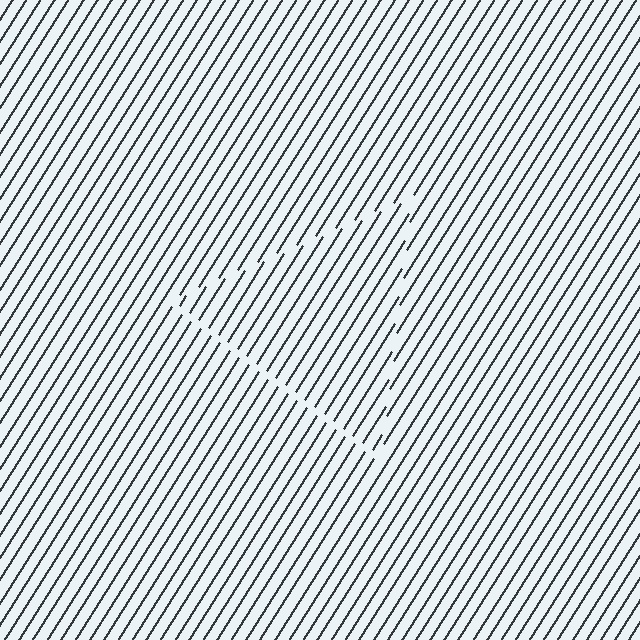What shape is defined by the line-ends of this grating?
An illusory triangle. The interior of the shape contains the same grating, shifted by half a period — the contour is defined by the phase discontinuity where line-ends from the inner and outer gratings abut.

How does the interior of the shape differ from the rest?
The interior of the shape contains the same grating, shifted by half a period — the contour is defined by the phase discontinuity where line-ends from the inner and outer gratings abut.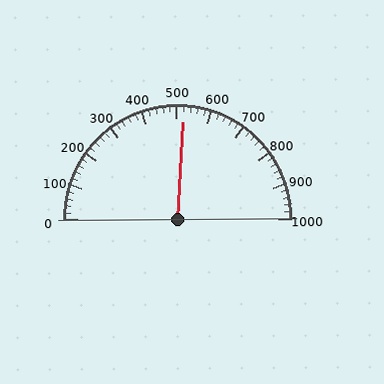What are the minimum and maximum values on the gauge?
The gauge ranges from 0 to 1000.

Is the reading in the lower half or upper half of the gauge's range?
The reading is in the upper half of the range (0 to 1000).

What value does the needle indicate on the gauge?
The needle indicates approximately 520.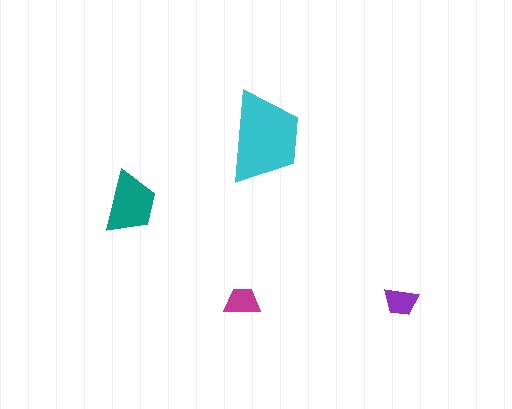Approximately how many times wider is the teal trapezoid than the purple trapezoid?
About 2 times wider.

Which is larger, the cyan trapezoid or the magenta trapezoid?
The cyan one.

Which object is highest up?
The cyan trapezoid is topmost.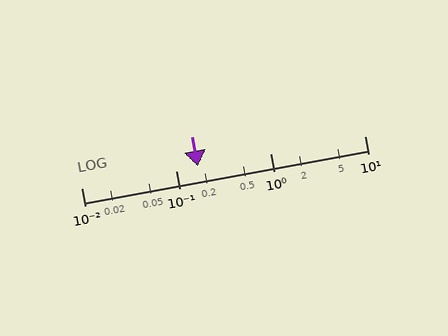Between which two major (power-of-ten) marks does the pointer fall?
The pointer is between 0.1 and 1.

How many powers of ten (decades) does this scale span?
The scale spans 3 decades, from 0.01 to 10.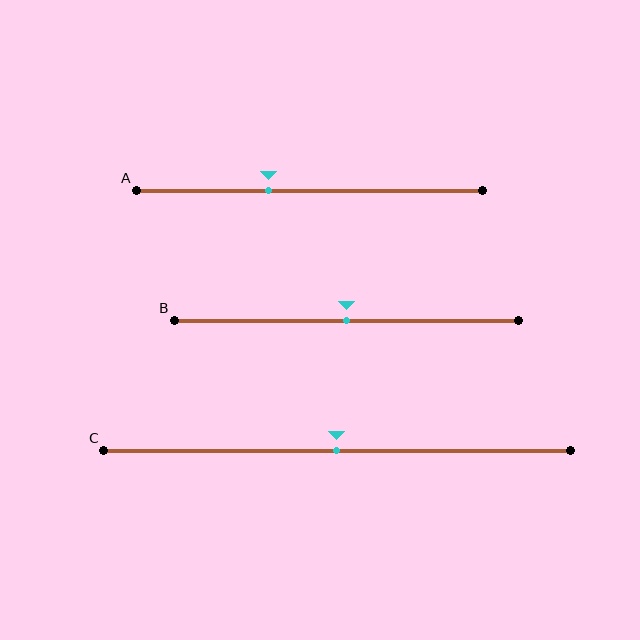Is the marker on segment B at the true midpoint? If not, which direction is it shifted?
Yes, the marker on segment B is at the true midpoint.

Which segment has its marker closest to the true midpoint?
Segment B has its marker closest to the true midpoint.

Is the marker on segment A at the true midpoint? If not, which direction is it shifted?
No, the marker on segment A is shifted to the left by about 12% of the segment length.